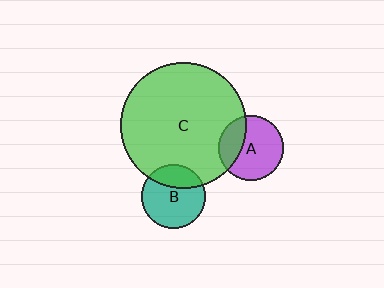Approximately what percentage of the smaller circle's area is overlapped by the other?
Approximately 30%.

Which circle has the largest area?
Circle C (green).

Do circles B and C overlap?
Yes.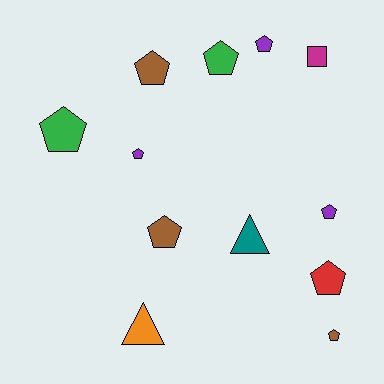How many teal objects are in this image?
There is 1 teal object.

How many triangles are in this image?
There are 2 triangles.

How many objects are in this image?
There are 12 objects.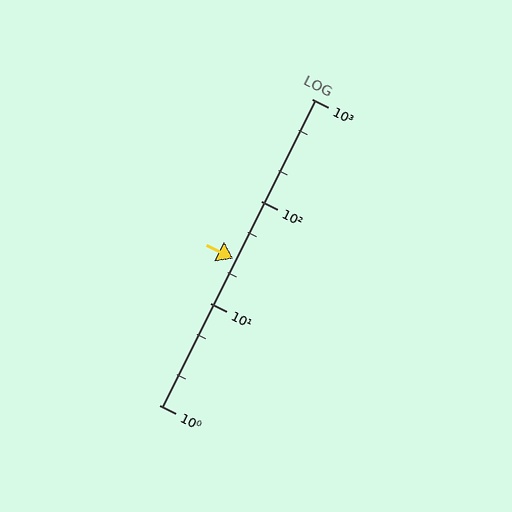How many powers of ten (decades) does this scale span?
The scale spans 3 decades, from 1 to 1000.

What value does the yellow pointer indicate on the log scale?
The pointer indicates approximately 27.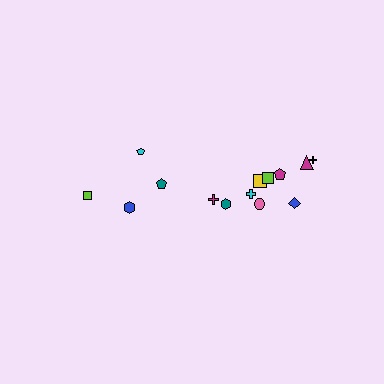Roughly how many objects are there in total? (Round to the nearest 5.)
Roughly 15 objects in total.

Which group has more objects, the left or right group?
The right group.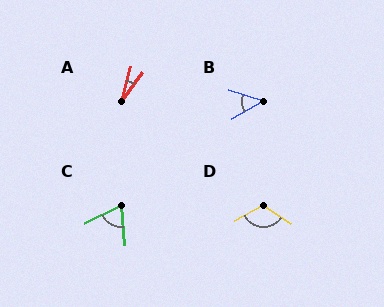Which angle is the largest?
D, at approximately 117 degrees.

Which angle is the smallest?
A, at approximately 21 degrees.